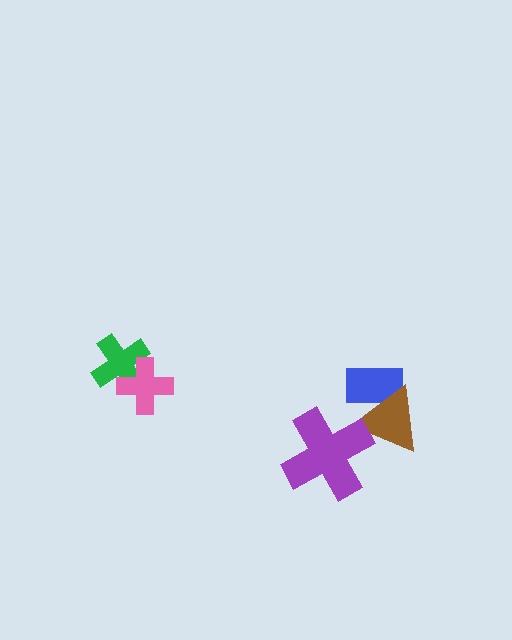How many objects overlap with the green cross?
1 object overlaps with the green cross.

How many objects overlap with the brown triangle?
2 objects overlap with the brown triangle.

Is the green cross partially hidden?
Yes, it is partially covered by another shape.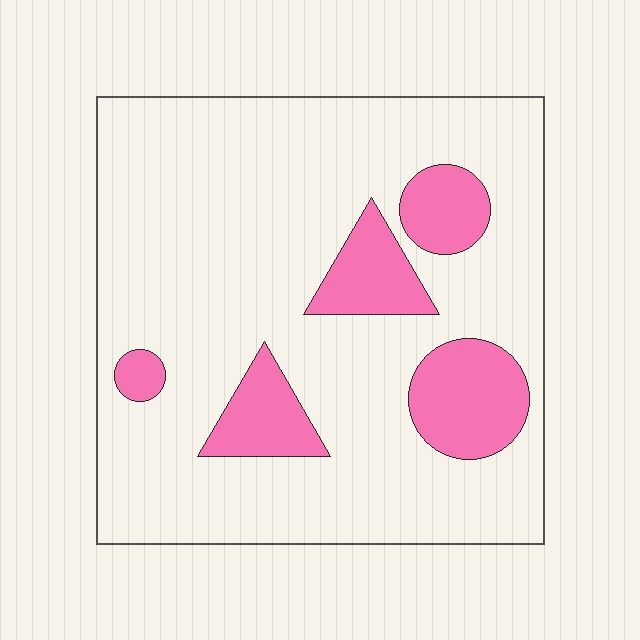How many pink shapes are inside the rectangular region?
5.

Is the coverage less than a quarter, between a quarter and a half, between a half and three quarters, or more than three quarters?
Less than a quarter.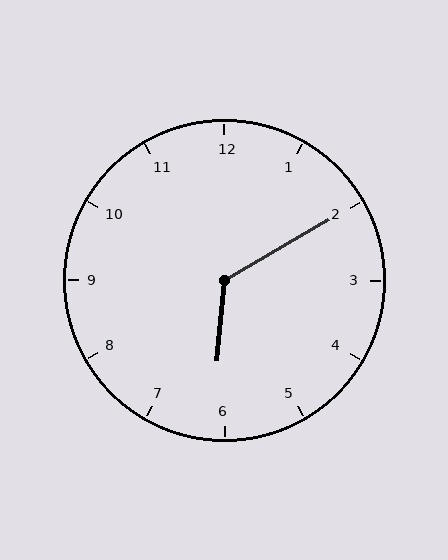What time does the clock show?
6:10.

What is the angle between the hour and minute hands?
Approximately 125 degrees.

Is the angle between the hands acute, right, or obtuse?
It is obtuse.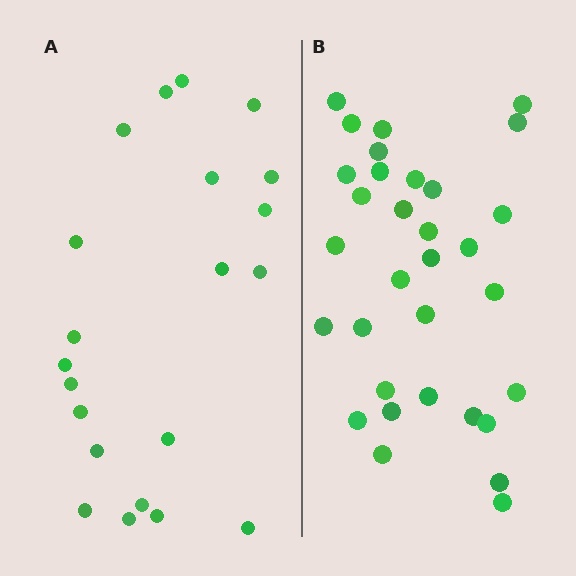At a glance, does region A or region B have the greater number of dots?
Region B (the right region) has more dots.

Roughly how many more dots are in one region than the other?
Region B has roughly 12 or so more dots than region A.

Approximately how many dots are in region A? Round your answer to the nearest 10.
About 20 dots. (The exact count is 21, which rounds to 20.)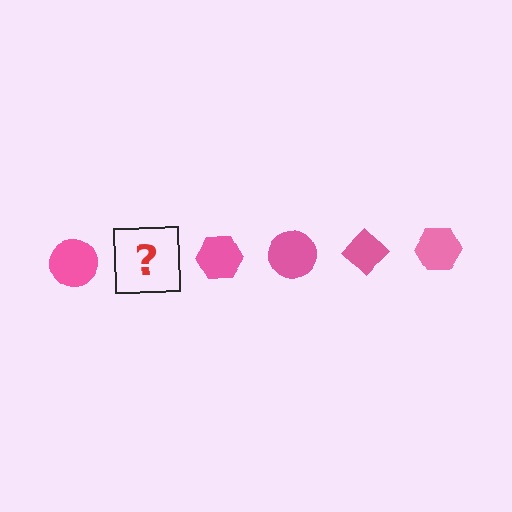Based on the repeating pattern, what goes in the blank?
The blank should be a pink diamond.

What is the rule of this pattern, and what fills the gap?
The rule is that the pattern cycles through circle, diamond, hexagon shapes in pink. The gap should be filled with a pink diamond.